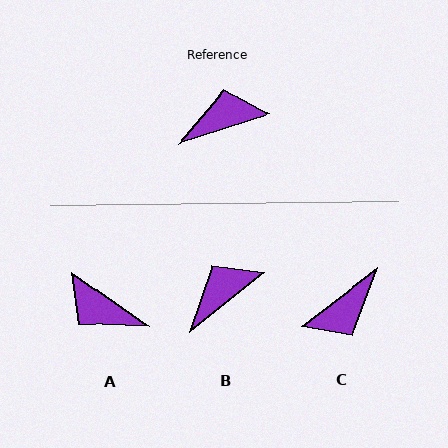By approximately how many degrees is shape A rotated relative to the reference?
Approximately 128 degrees counter-clockwise.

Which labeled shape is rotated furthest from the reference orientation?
C, about 160 degrees away.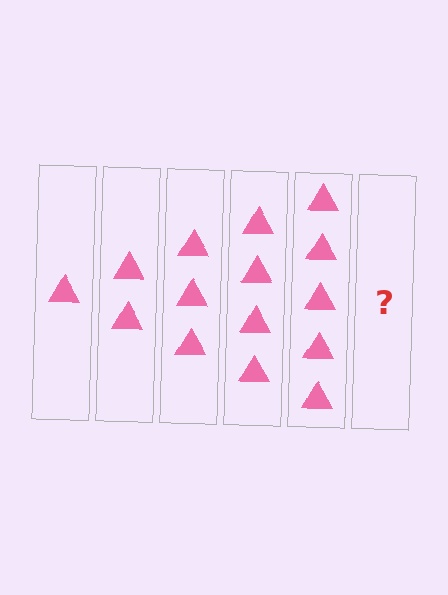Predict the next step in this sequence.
The next step is 6 triangles.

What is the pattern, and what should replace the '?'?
The pattern is that each step adds one more triangle. The '?' should be 6 triangles.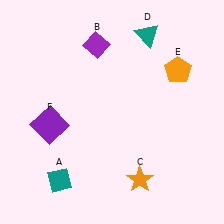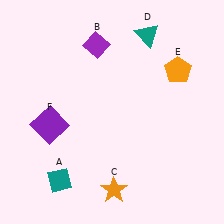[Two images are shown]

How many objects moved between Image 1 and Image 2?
1 object moved between the two images.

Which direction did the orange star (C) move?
The orange star (C) moved left.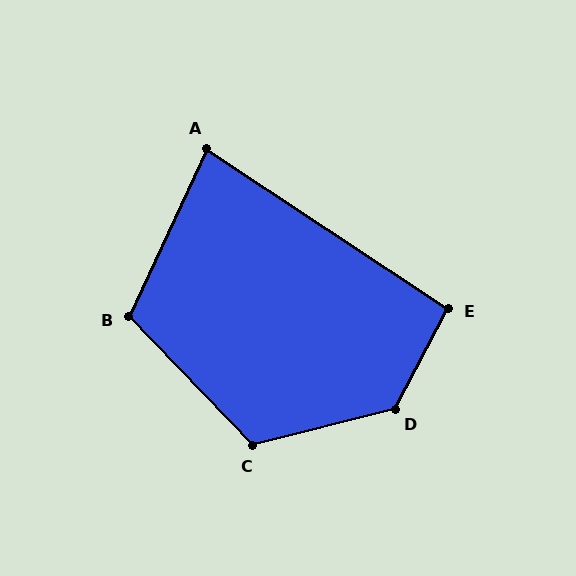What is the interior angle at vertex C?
Approximately 119 degrees (obtuse).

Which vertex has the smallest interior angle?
A, at approximately 81 degrees.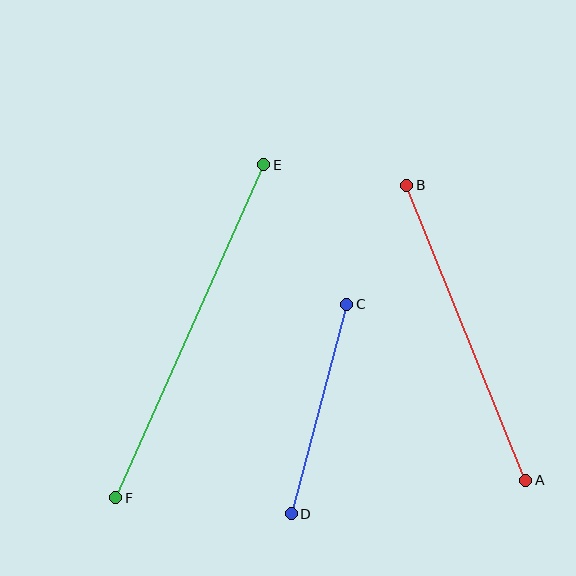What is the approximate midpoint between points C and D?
The midpoint is at approximately (319, 409) pixels.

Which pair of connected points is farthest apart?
Points E and F are farthest apart.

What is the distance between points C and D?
The distance is approximately 217 pixels.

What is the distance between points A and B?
The distance is approximately 318 pixels.